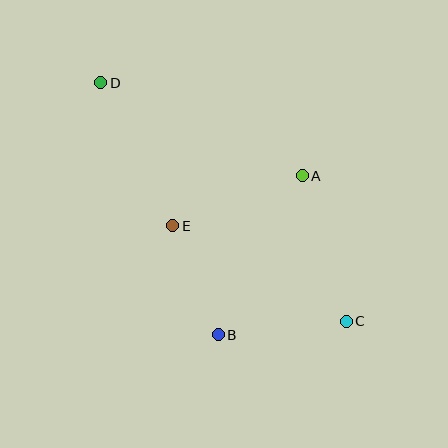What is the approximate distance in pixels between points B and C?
The distance between B and C is approximately 129 pixels.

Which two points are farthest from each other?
Points C and D are farthest from each other.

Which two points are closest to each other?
Points B and E are closest to each other.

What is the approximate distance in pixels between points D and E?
The distance between D and E is approximately 160 pixels.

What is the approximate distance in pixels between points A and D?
The distance between A and D is approximately 222 pixels.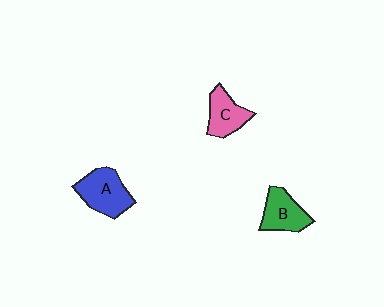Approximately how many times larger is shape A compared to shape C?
Approximately 1.3 times.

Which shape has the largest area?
Shape A (blue).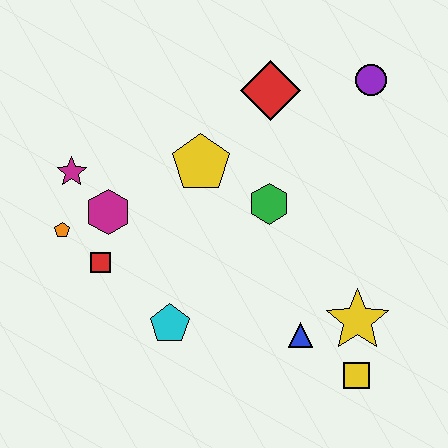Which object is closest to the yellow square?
The yellow star is closest to the yellow square.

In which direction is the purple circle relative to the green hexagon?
The purple circle is above the green hexagon.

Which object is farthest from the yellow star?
The magenta star is farthest from the yellow star.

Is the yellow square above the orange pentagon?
No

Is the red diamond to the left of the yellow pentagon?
No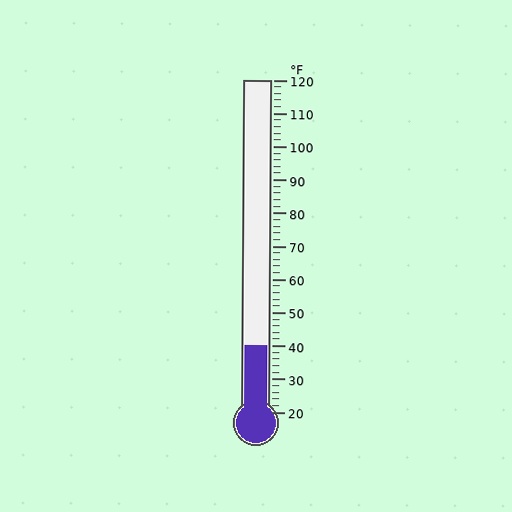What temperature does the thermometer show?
The thermometer shows approximately 40°F.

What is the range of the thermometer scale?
The thermometer scale ranges from 20°F to 120°F.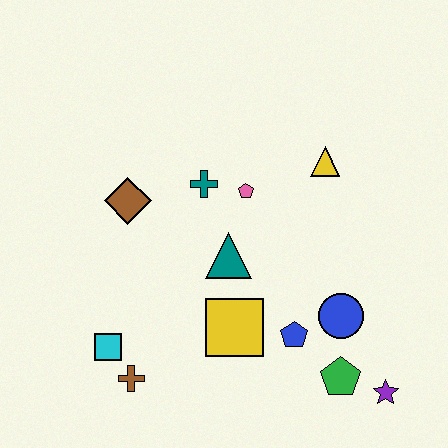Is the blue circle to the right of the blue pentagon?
Yes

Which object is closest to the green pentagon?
The purple star is closest to the green pentagon.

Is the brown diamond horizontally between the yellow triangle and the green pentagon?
No